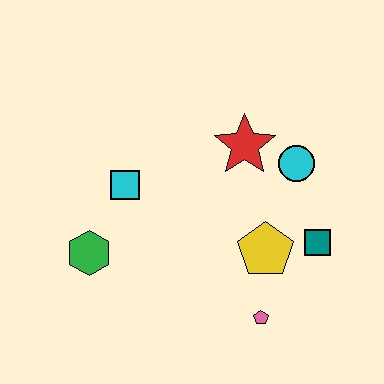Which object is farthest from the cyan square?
The teal square is farthest from the cyan square.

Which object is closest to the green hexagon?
The cyan square is closest to the green hexagon.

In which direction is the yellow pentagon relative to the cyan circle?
The yellow pentagon is below the cyan circle.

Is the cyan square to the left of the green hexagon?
No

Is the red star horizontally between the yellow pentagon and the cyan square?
Yes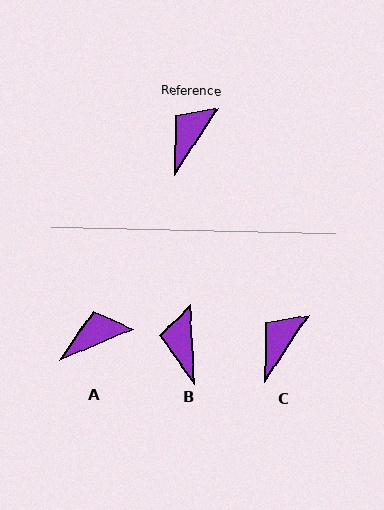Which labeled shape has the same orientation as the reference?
C.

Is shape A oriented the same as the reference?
No, it is off by about 33 degrees.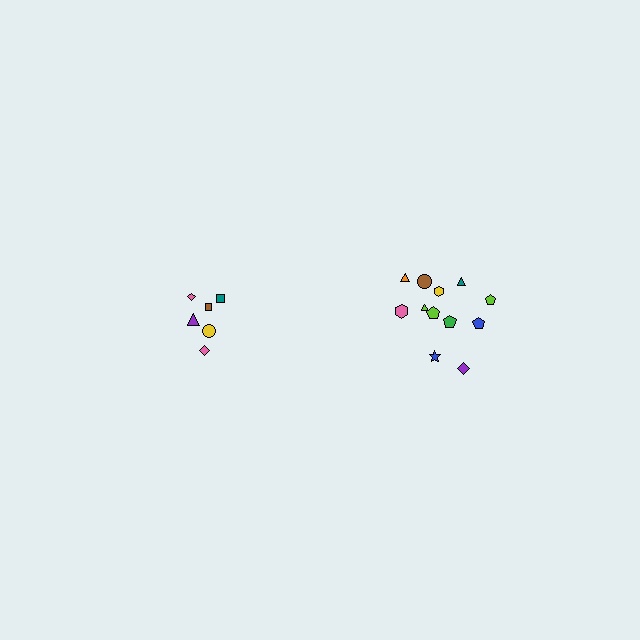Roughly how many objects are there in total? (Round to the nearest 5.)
Roughly 20 objects in total.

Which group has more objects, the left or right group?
The right group.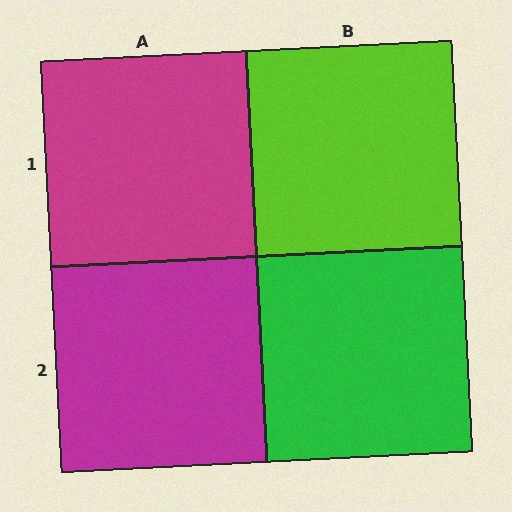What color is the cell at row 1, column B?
Lime.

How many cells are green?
1 cell is green.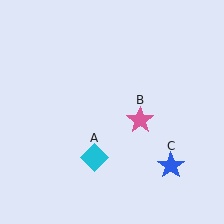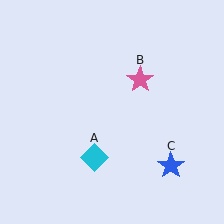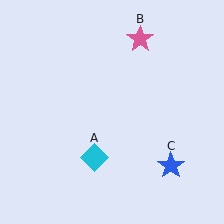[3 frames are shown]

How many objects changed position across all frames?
1 object changed position: pink star (object B).